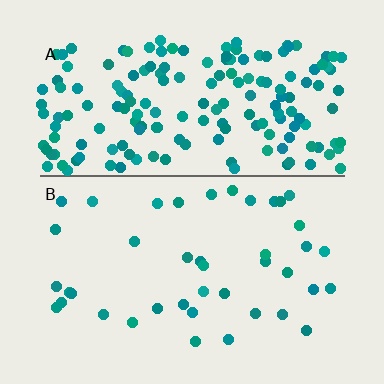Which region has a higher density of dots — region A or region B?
A (the top).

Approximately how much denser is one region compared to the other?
Approximately 4.3× — region A over region B.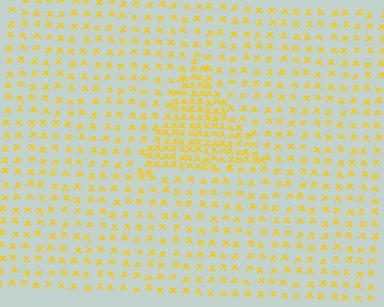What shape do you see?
I see a triangle.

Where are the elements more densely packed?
The elements are more densely packed inside the triangle boundary.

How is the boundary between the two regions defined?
The boundary is defined by a change in element density (approximately 2.3x ratio). All elements are the same color, size, and shape.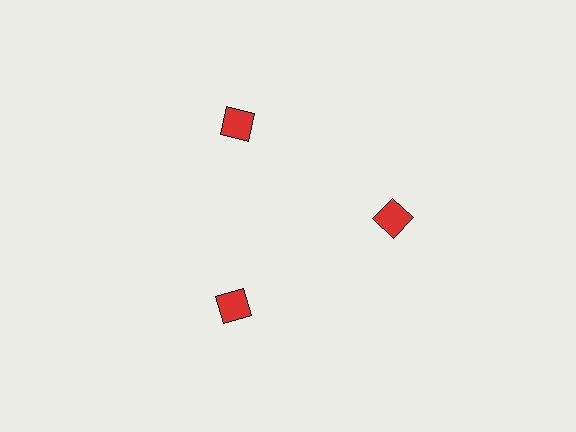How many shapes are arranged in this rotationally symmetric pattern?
There are 3 shapes, arranged in 3 groups of 1.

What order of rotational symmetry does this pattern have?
This pattern has 3-fold rotational symmetry.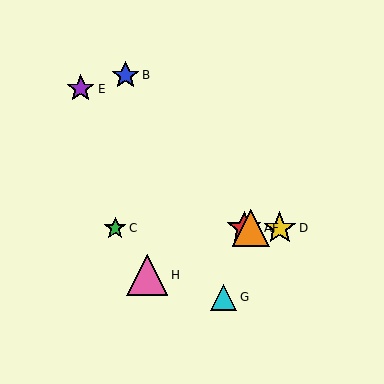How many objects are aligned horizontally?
4 objects (A, C, D, F) are aligned horizontally.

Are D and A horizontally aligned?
Yes, both are at y≈228.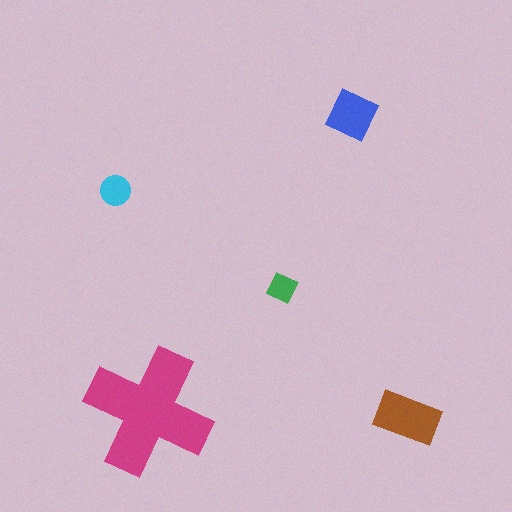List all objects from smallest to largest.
The green diamond, the cyan circle, the blue square, the brown rectangle, the magenta cross.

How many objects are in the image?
There are 5 objects in the image.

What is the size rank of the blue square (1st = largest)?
3rd.